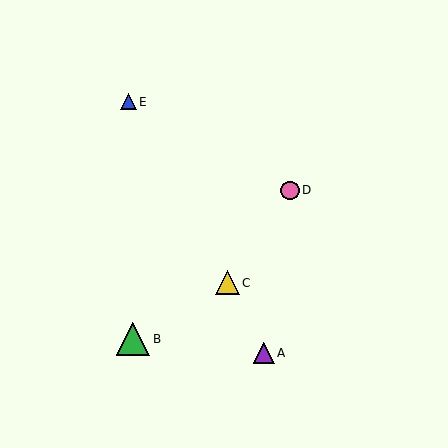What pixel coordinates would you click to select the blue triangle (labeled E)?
Click at (129, 102) to select the blue triangle E.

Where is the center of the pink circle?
The center of the pink circle is at (290, 190).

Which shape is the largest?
The green triangle (labeled B) is the largest.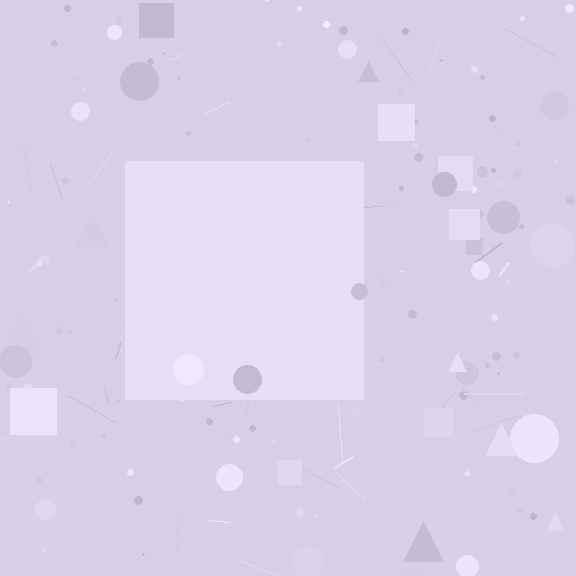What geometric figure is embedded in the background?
A square is embedded in the background.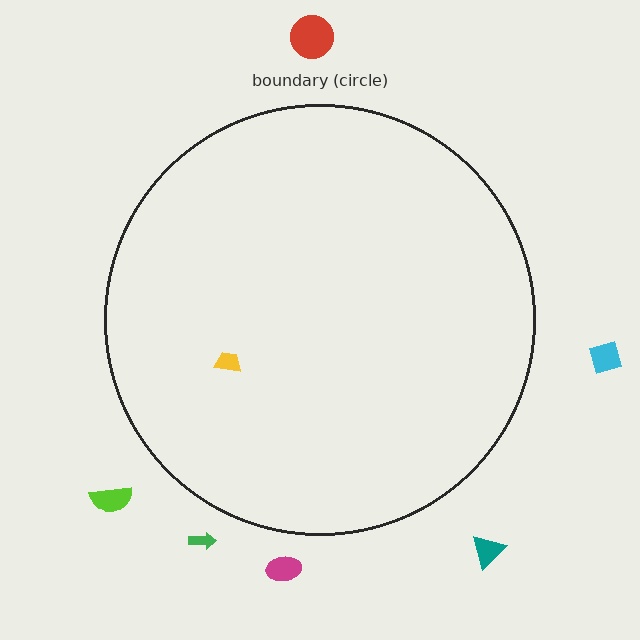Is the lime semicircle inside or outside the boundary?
Outside.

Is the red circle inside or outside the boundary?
Outside.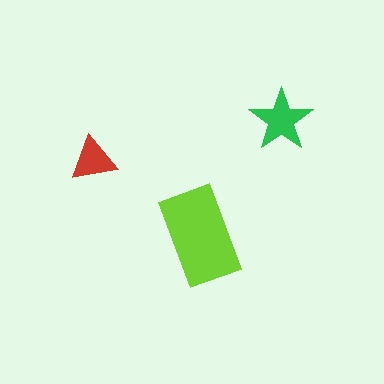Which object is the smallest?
The red triangle.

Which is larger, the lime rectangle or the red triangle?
The lime rectangle.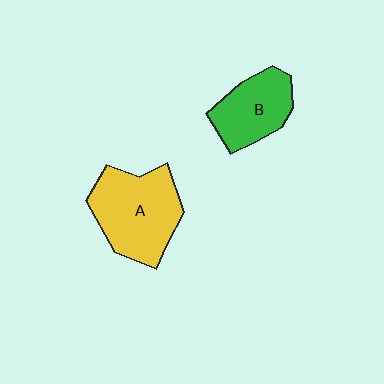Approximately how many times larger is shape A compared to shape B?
Approximately 1.5 times.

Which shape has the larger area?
Shape A (yellow).